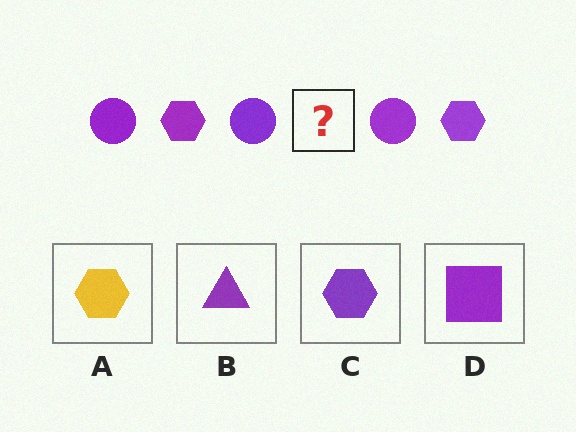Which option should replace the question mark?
Option C.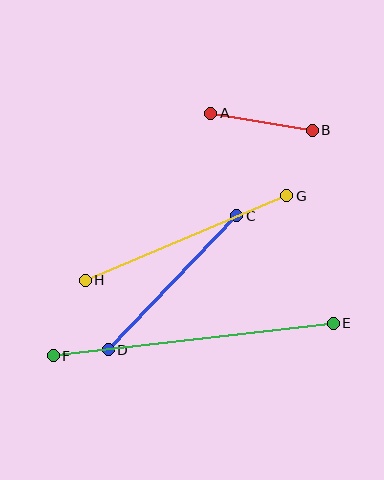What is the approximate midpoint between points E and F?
The midpoint is at approximately (193, 339) pixels.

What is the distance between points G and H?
The distance is approximately 218 pixels.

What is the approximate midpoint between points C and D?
The midpoint is at approximately (173, 283) pixels.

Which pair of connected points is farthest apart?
Points E and F are farthest apart.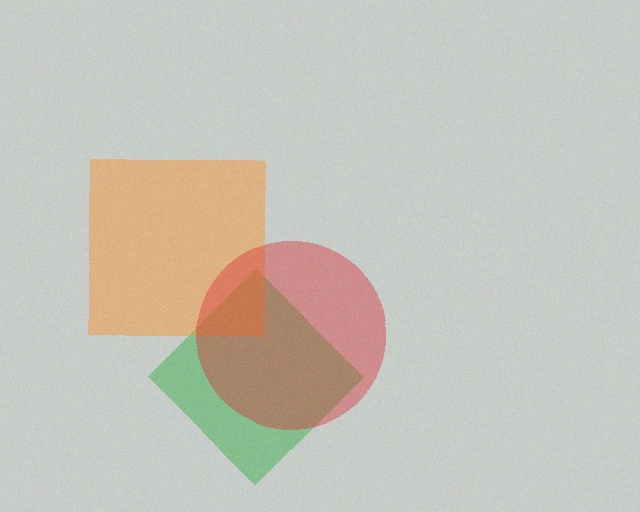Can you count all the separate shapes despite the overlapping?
Yes, there are 3 separate shapes.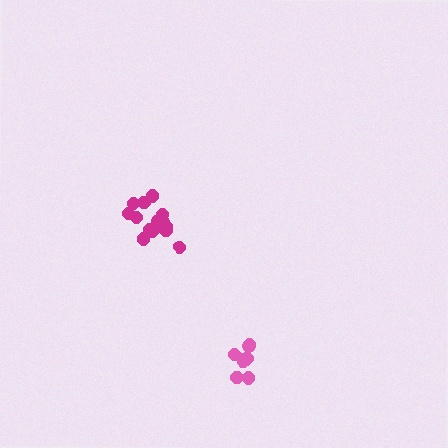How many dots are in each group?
Group 1: 9 dots, Group 2: 14 dots (23 total).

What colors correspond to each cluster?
The clusters are colored: pink, magenta.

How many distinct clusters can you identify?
There are 2 distinct clusters.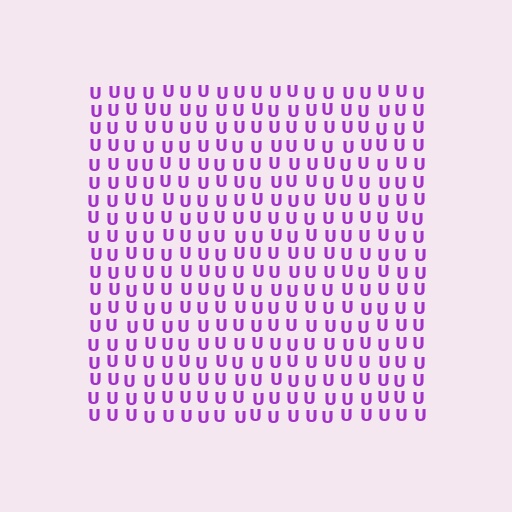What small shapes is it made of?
It is made of small letter U's.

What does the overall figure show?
The overall figure shows a square.